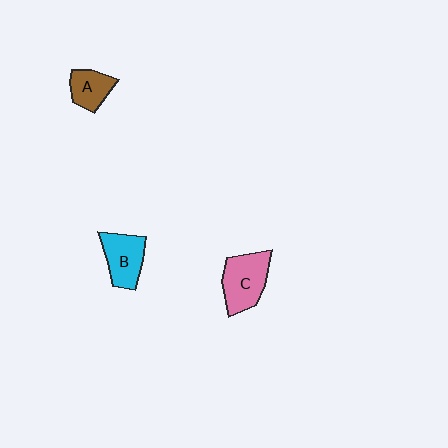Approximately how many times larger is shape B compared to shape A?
Approximately 1.4 times.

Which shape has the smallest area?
Shape A (brown).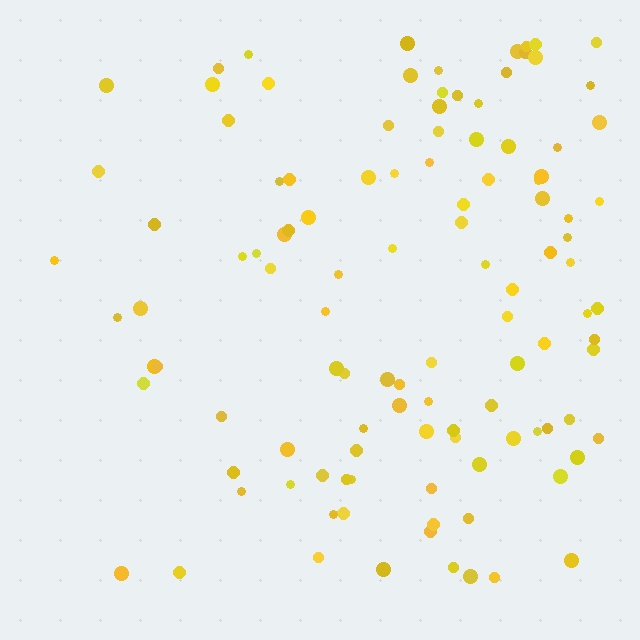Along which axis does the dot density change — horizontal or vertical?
Horizontal.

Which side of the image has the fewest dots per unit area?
The left.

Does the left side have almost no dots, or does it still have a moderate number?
Still a moderate number, just noticeably fewer than the right.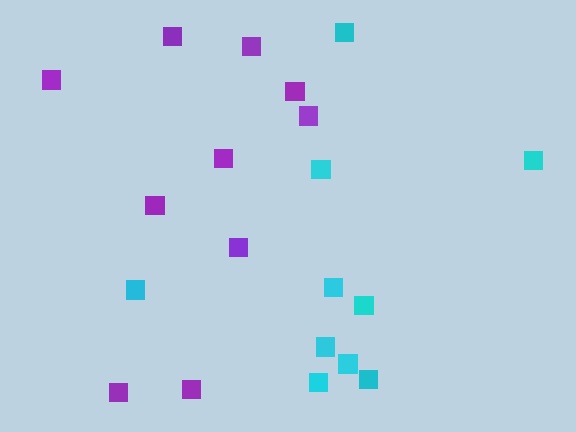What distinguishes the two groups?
There are 2 groups: one group of purple squares (10) and one group of cyan squares (10).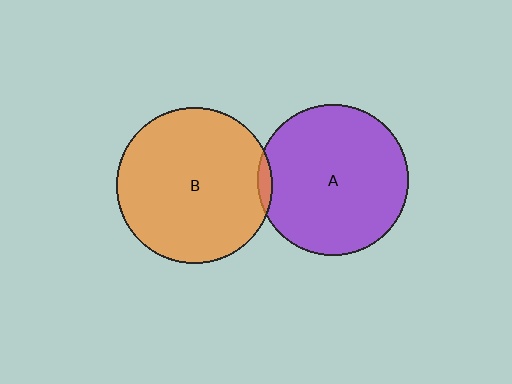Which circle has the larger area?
Circle B (orange).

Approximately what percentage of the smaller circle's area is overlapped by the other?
Approximately 5%.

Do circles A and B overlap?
Yes.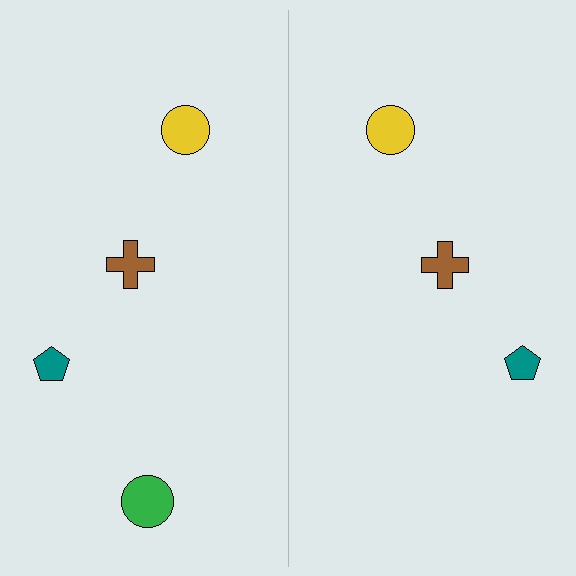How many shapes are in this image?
There are 7 shapes in this image.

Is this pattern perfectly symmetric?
No, the pattern is not perfectly symmetric. A green circle is missing from the right side.